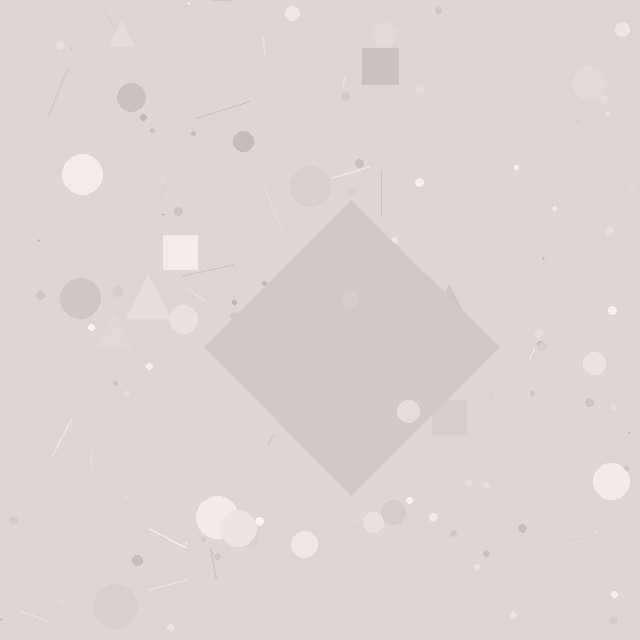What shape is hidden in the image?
A diamond is hidden in the image.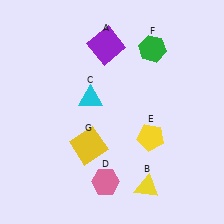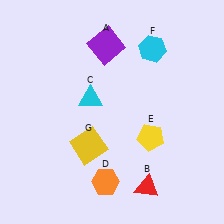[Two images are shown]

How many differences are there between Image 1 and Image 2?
There are 3 differences between the two images.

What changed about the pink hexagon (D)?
In Image 1, D is pink. In Image 2, it changed to orange.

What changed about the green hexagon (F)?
In Image 1, F is green. In Image 2, it changed to cyan.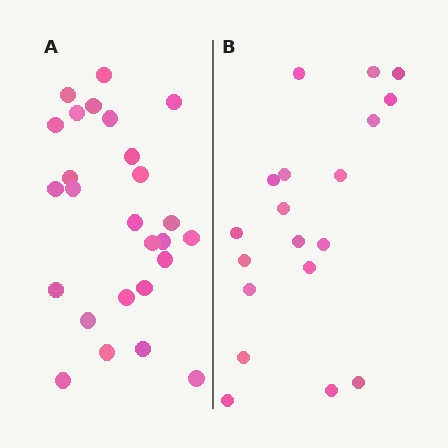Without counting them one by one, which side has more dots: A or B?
Region A (the left region) has more dots.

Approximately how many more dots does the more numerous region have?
Region A has roughly 8 or so more dots than region B.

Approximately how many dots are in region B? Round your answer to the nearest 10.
About 20 dots. (The exact count is 19, which rounds to 20.)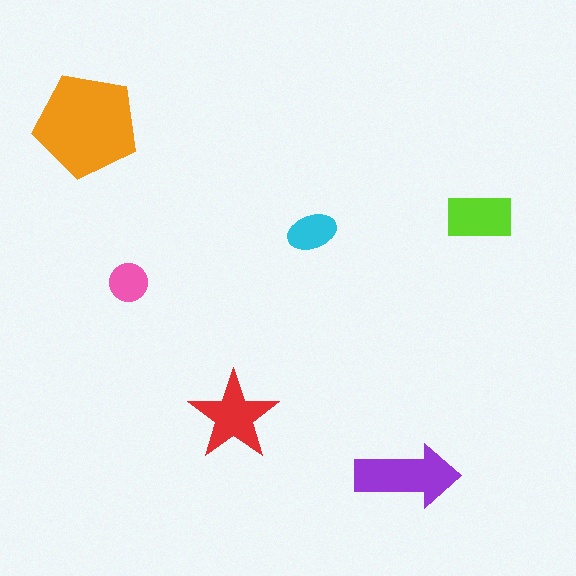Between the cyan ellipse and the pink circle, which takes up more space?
The cyan ellipse.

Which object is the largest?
The orange pentagon.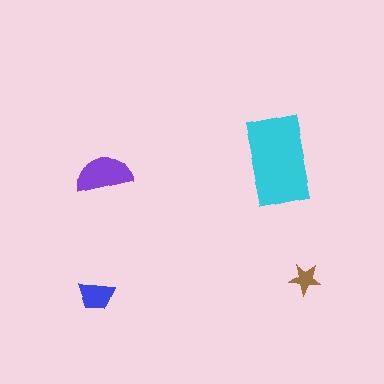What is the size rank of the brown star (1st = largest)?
4th.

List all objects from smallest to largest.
The brown star, the blue trapezoid, the purple semicircle, the cyan rectangle.